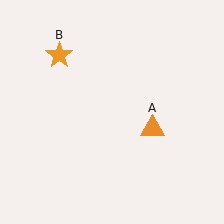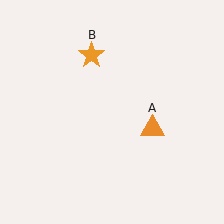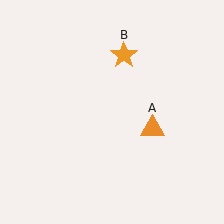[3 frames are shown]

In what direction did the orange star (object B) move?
The orange star (object B) moved right.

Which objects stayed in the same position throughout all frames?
Orange triangle (object A) remained stationary.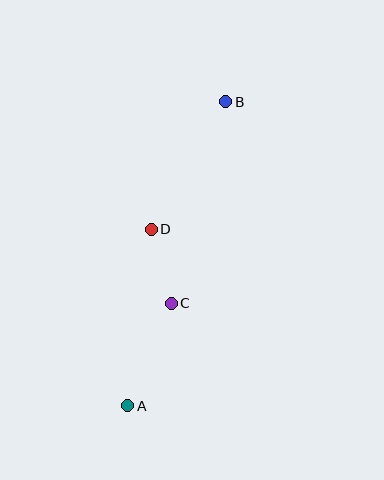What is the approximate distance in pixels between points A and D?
The distance between A and D is approximately 178 pixels.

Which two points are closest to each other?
Points C and D are closest to each other.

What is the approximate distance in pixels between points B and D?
The distance between B and D is approximately 148 pixels.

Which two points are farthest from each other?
Points A and B are farthest from each other.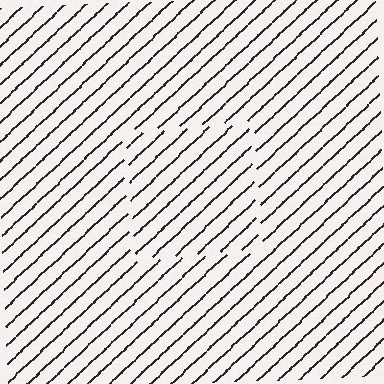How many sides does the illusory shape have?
4 sides — the line-ends trace a square.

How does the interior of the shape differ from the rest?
The interior of the shape contains the same grating, shifted by half a period — the contour is defined by the phase discontinuity where line-ends from the inner and outer gratings abut.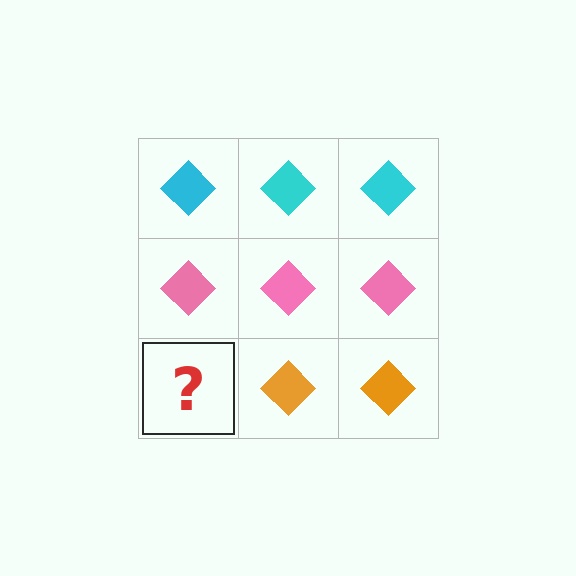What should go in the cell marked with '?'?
The missing cell should contain an orange diamond.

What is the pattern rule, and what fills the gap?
The rule is that each row has a consistent color. The gap should be filled with an orange diamond.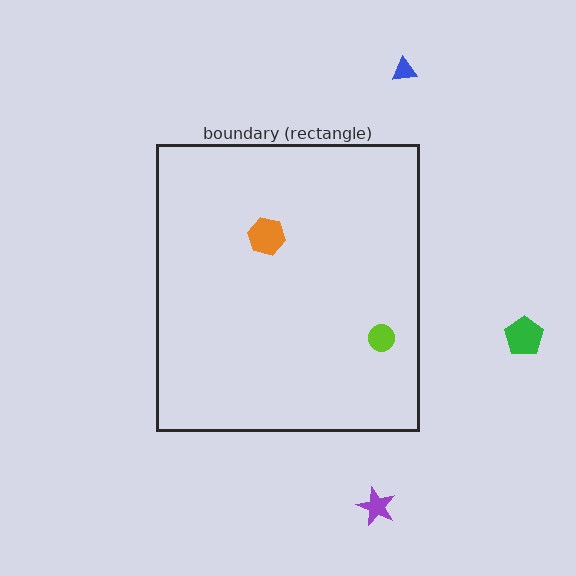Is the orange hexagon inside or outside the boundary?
Inside.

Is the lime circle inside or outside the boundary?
Inside.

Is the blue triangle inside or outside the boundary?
Outside.